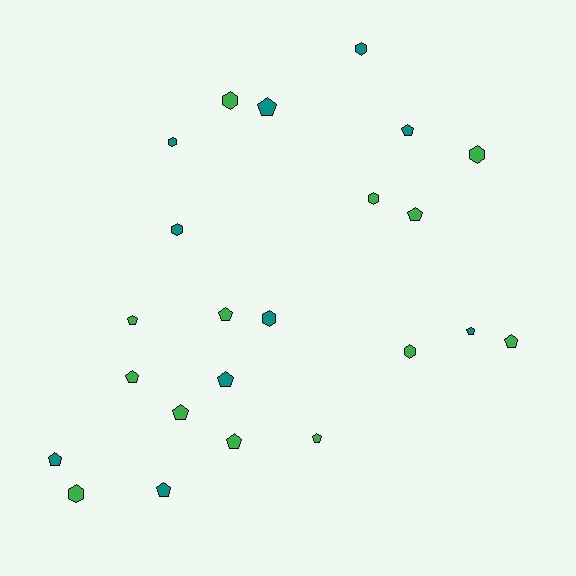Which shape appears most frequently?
Pentagon, with 14 objects.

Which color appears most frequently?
Green, with 13 objects.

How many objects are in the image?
There are 23 objects.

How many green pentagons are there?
There are 8 green pentagons.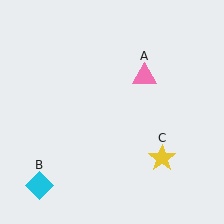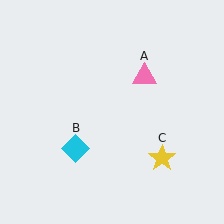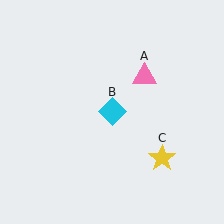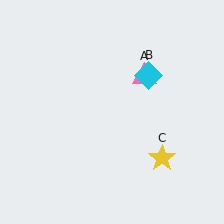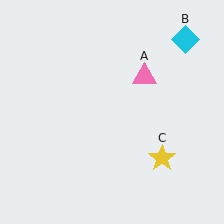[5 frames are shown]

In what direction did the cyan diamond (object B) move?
The cyan diamond (object B) moved up and to the right.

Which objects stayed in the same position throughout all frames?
Pink triangle (object A) and yellow star (object C) remained stationary.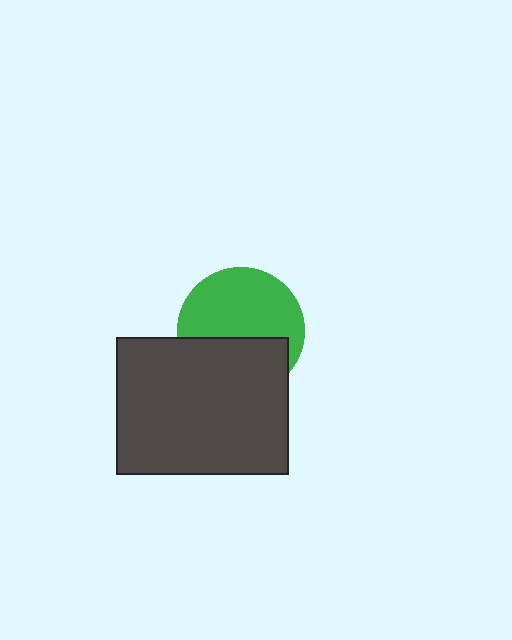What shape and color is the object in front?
The object in front is a dark gray rectangle.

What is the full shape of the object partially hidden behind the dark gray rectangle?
The partially hidden object is a green circle.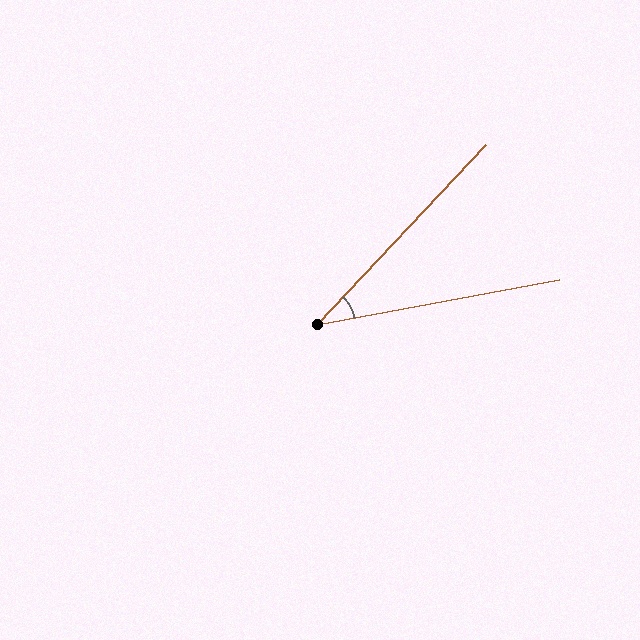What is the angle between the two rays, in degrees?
Approximately 36 degrees.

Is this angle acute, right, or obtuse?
It is acute.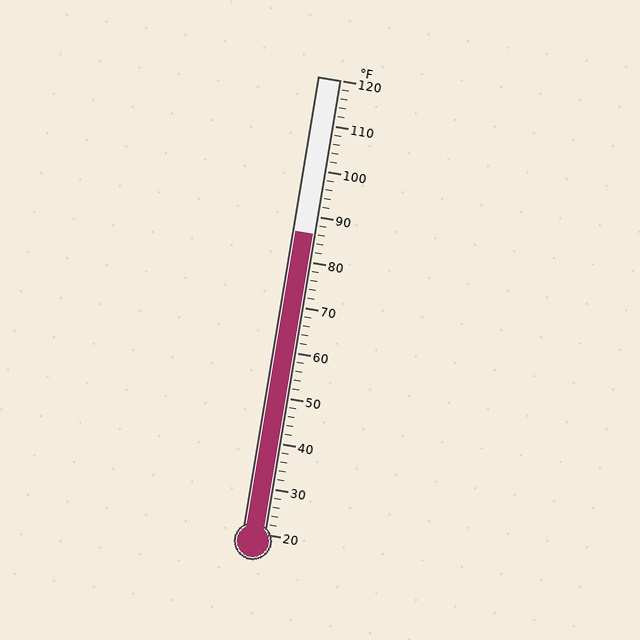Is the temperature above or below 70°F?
The temperature is above 70°F.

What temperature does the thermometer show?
The thermometer shows approximately 86°F.